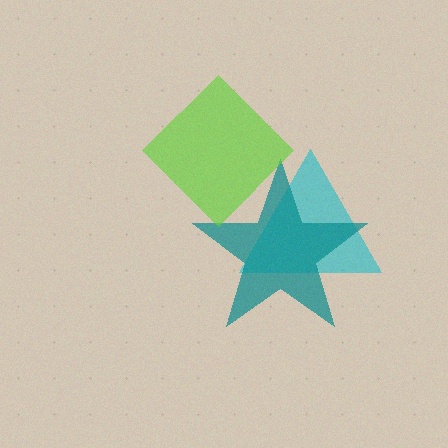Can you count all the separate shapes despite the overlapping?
Yes, there are 3 separate shapes.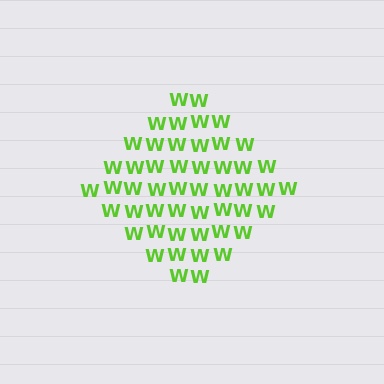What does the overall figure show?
The overall figure shows a diamond.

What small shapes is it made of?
It is made of small letter W's.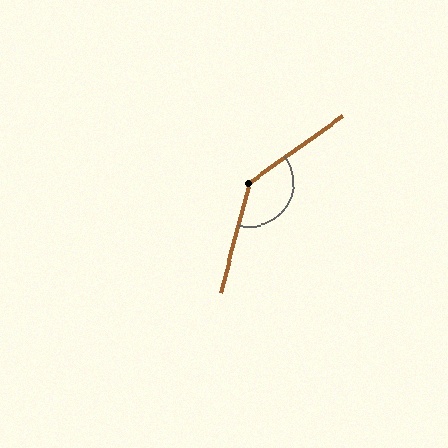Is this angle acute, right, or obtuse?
It is obtuse.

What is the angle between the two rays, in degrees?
Approximately 140 degrees.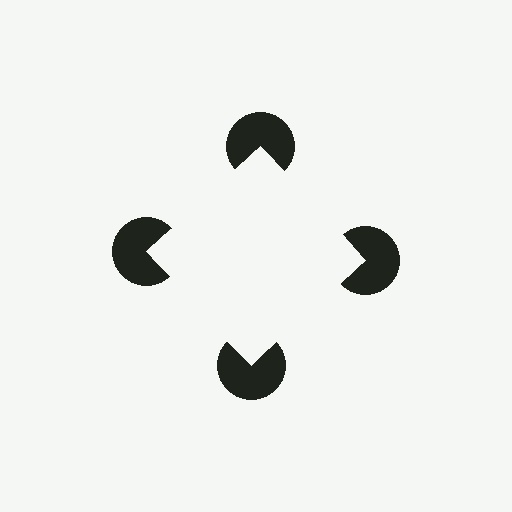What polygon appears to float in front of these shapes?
An illusory square — its edges are inferred from the aligned wedge cuts in the pac-man discs, not physically drawn.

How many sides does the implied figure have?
4 sides.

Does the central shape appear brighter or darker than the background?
It typically appears slightly brighter than the background, even though no actual brightness change is drawn.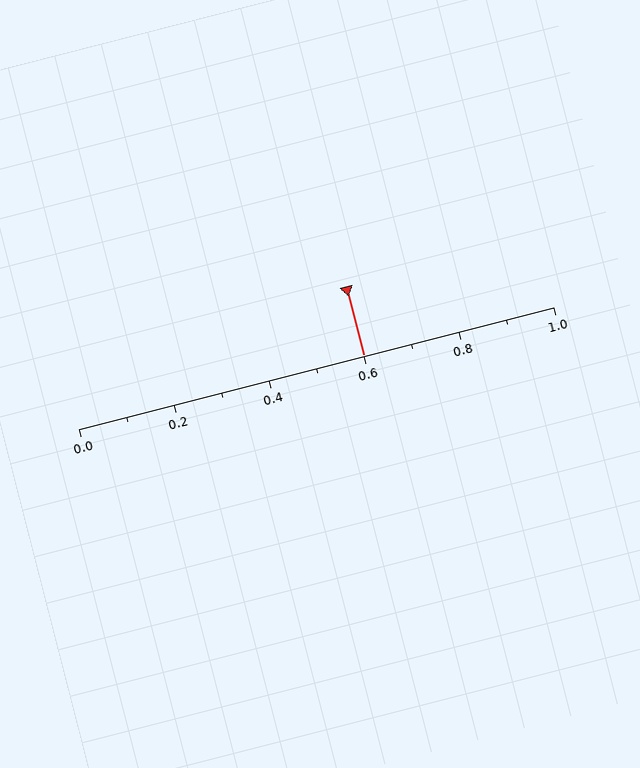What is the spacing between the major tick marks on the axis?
The major ticks are spaced 0.2 apart.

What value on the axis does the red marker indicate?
The marker indicates approximately 0.6.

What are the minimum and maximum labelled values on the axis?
The axis runs from 0.0 to 1.0.